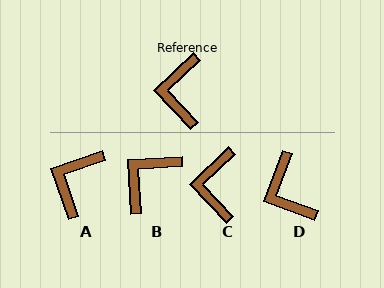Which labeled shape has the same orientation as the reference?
C.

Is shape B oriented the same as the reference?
No, it is off by about 40 degrees.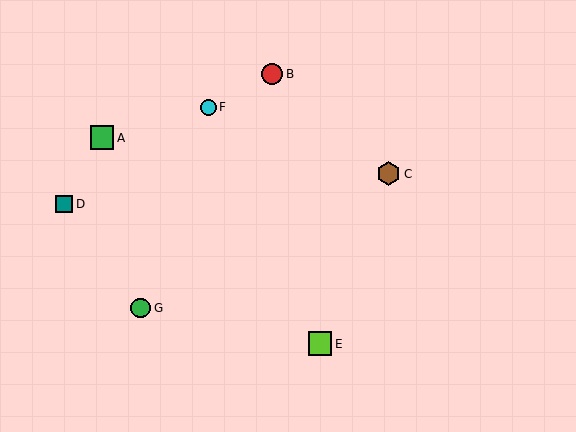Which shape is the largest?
The green square (labeled A) is the largest.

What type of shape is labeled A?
Shape A is a green square.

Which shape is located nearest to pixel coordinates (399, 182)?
The brown hexagon (labeled C) at (389, 174) is nearest to that location.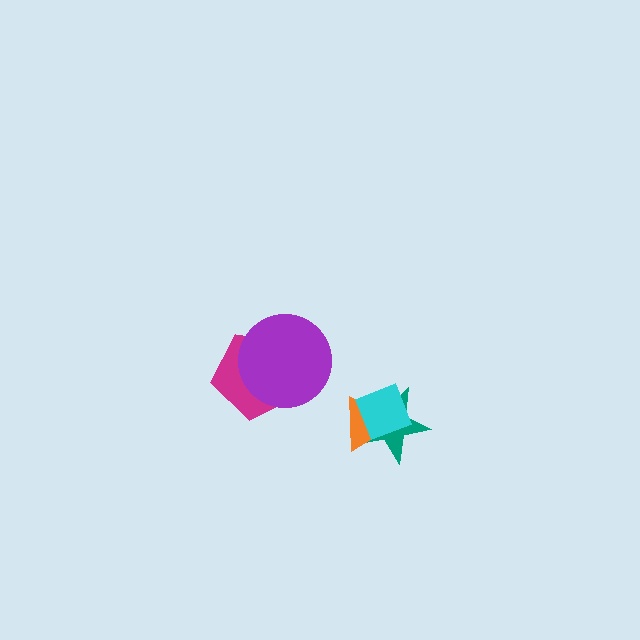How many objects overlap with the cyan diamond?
2 objects overlap with the cyan diamond.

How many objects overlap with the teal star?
2 objects overlap with the teal star.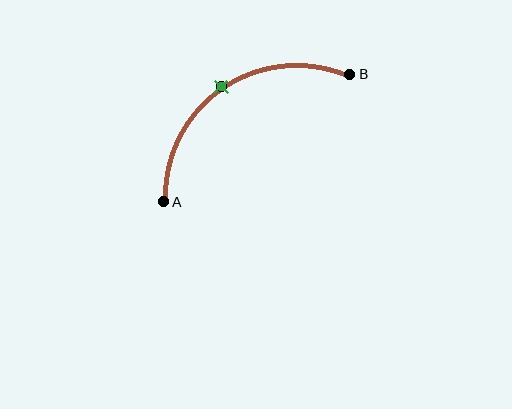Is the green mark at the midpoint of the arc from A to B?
Yes. The green mark lies on the arc at equal arc-length from both A and B — it is the arc midpoint.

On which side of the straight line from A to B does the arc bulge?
The arc bulges above and to the left of the straight line connecting A and B.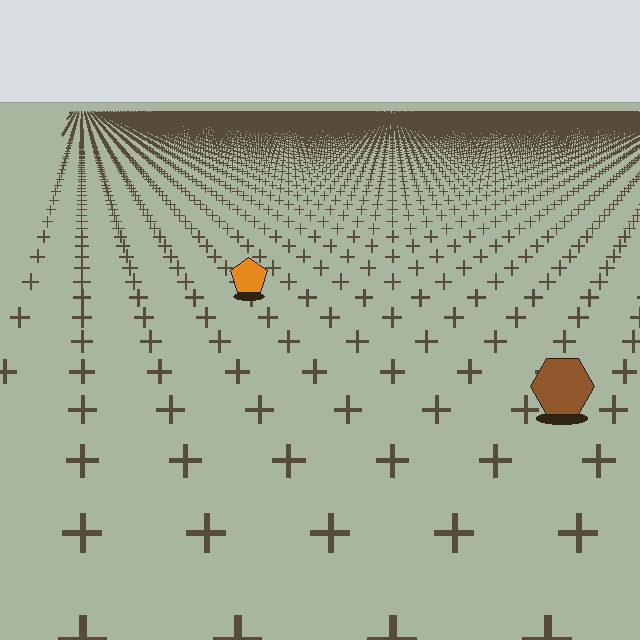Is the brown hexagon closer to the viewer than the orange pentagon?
Yes. The brown hexagon is closer — you can tell from the texture gradient: the ground texture is coarser near it.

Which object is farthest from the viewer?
The orange pentagon is farthest from the viewer. It appears smaller and the ground texture around it is denser.